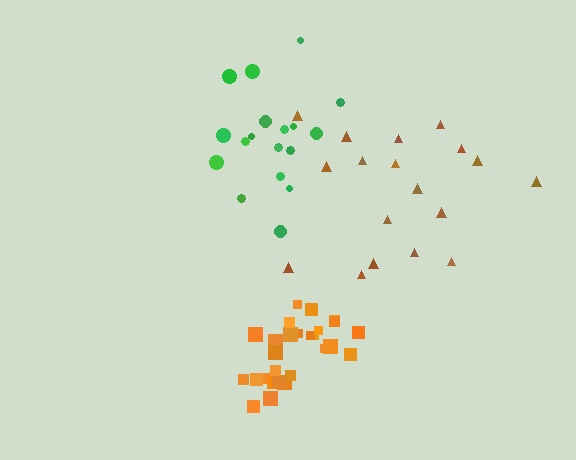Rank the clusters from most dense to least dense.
orange, green, brown.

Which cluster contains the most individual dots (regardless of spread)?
Orange (27).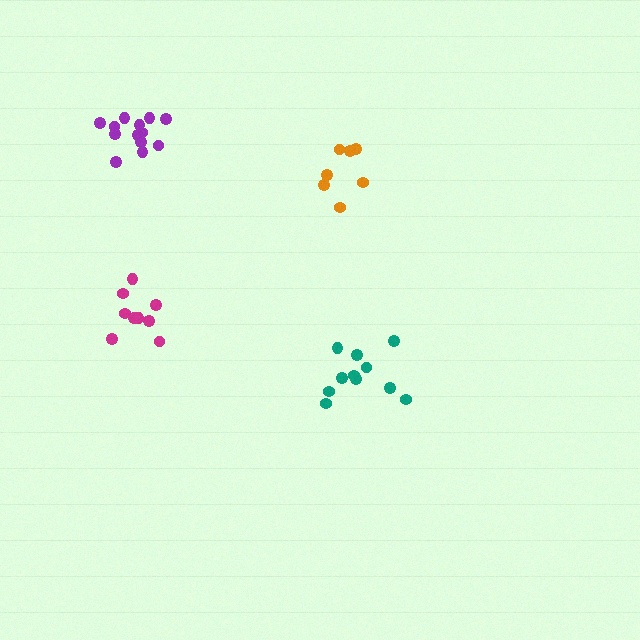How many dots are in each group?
Group 1: 9 dots, Group 2: 7 dots, Group 3: 13 dots, Group 4: 11 dots (40 total).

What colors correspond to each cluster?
The clusters are colored: magenta, orange, purple, teal.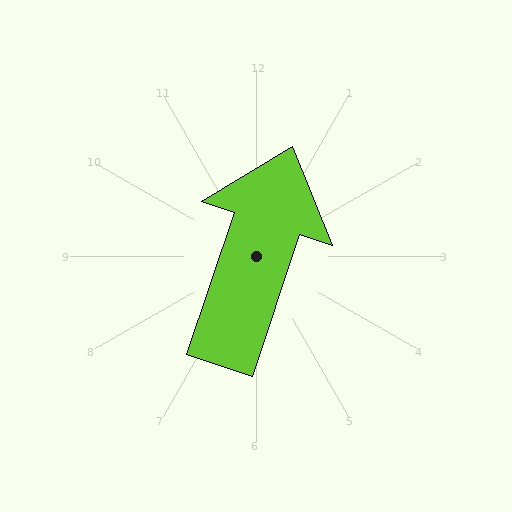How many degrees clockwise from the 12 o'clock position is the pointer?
Approximately 18 degrees.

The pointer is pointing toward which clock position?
Roughly 1 o'clock.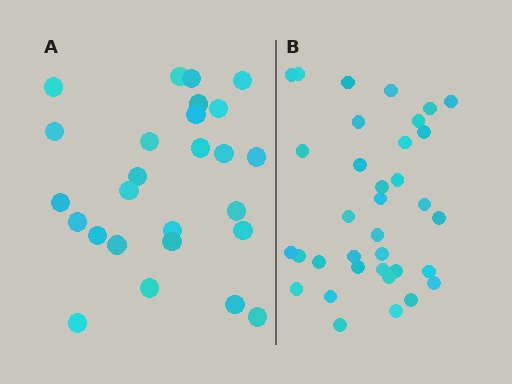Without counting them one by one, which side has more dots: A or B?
Region B (the right region) has more dots.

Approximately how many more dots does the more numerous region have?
Region B has roughly 8 or so more dots than region A.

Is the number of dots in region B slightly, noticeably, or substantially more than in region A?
Region B has noticeably more, but not dramatically so. The ratio is roughly 1.3 to 1.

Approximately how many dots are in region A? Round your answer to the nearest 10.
About 30 dots. (The exact count is 26, which rounds to 30.)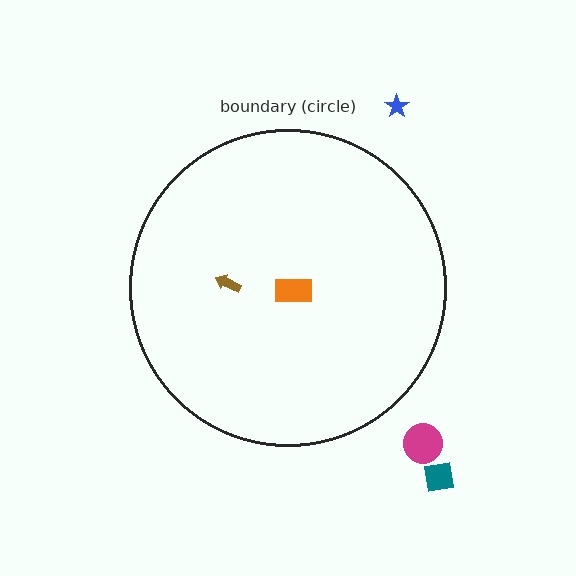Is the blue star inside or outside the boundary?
Outside.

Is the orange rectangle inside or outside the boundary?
Inside.